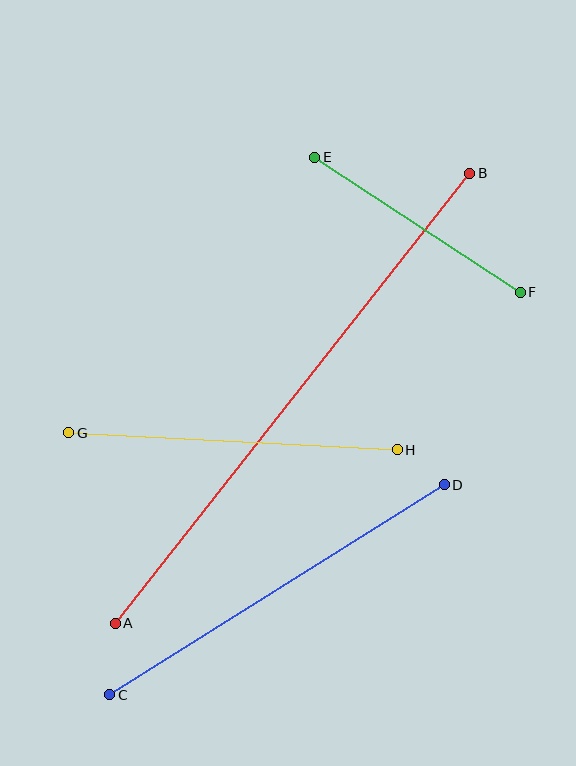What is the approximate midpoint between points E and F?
The midpoint is at approximately (418, 225) pixels.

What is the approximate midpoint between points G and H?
The midpoint is at approximately (233, 441) pixels.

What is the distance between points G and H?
The distance is approximately 329 pixels.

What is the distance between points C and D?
The distance is approximately 395 pixels.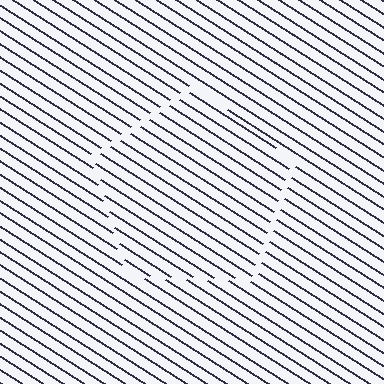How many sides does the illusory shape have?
5 sides — the line-ends trace a pentagon.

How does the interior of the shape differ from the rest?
The interior of the shape contains the same grating, shifted by half a period — the contour is defined by the phase discontinuity where line-ends from the inner and outer gratings abut.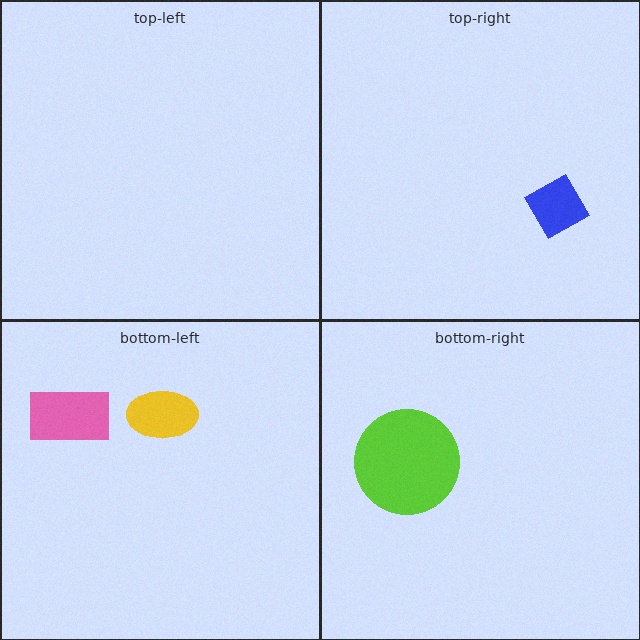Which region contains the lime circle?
The bottom-right region.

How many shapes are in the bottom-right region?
1.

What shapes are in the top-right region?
The blue diamond.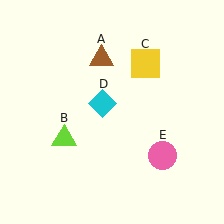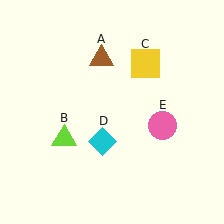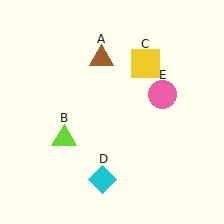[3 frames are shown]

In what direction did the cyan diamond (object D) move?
The cyan diamond (object D) moved down.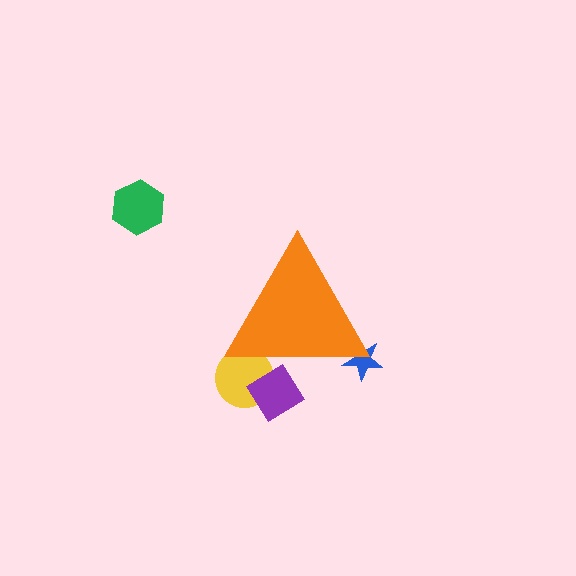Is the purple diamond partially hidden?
Yes, the purple diamond is partially hidden behind the orange triangle.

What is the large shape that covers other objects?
An orange triangle.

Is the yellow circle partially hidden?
Yes, the yellow circle is partially hidden behind the orange triangle.